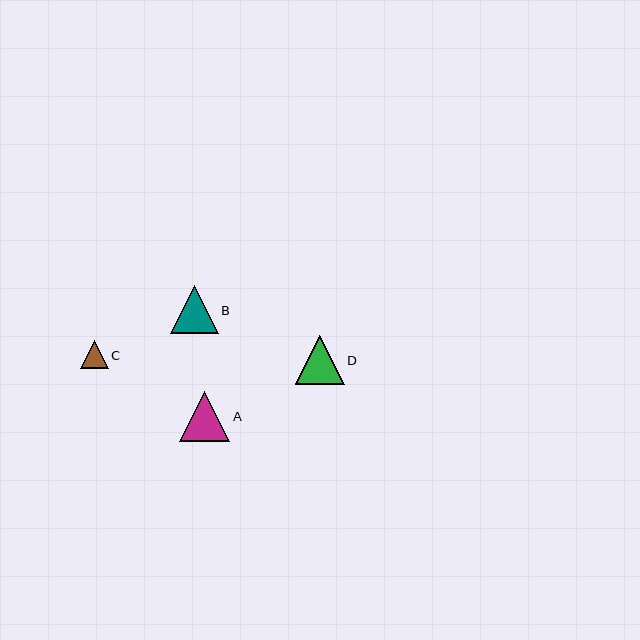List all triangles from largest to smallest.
From largest to smallest: A, D, B, C.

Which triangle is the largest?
Triangle A is the largest with a size of approximately 50 pixels.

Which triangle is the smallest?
Triangle C is the smallest with a size of approximately 28 pixels.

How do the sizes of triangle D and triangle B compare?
Triangle D and triangle B are approximately the same size.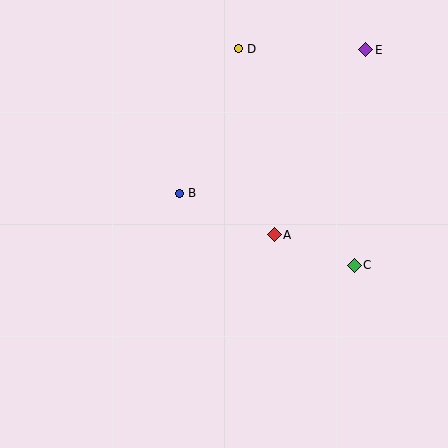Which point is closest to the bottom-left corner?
Point B is closest to the bottom-left corner.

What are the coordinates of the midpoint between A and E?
The midpoint between A and E is at (320, 142).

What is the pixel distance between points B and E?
The distance between B and E is 235 pixels.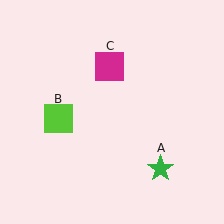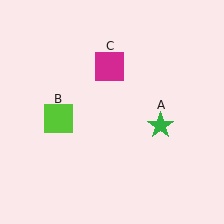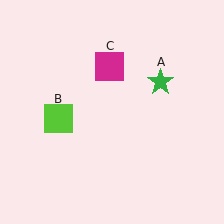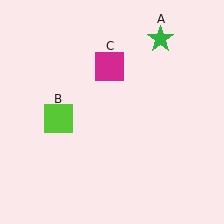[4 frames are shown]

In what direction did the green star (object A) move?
The green star (object A) moved up.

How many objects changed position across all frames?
1 object changed position: green star (object A).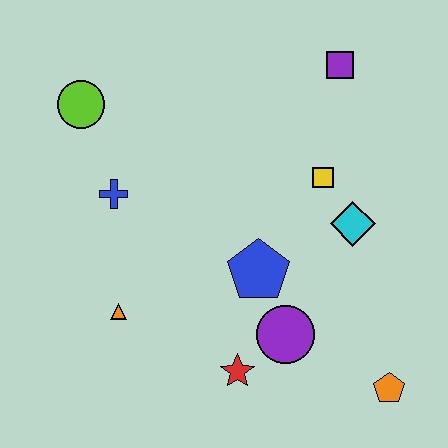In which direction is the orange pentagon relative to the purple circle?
The orange pentagon is to the right of the purple circle.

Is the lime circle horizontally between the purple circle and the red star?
No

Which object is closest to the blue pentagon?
The purple circle is closest to the blue pentagon.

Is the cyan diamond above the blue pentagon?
Yes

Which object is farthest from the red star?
The purple square is farthest from the red star.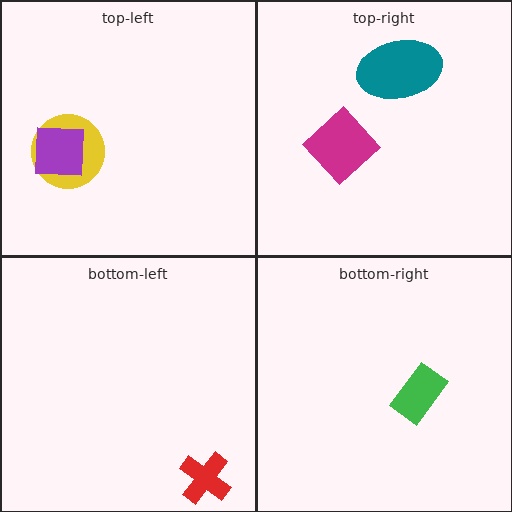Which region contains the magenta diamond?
The top-right region.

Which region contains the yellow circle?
The top-left region.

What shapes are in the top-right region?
The teal ellipse, the magenta diamond.